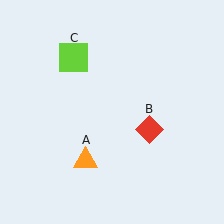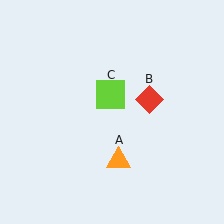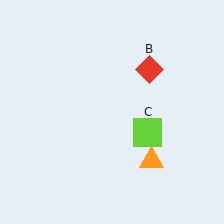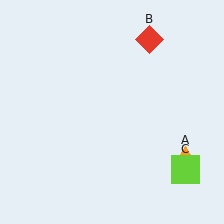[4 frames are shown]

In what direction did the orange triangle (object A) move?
The orange triangle (object A) moved right.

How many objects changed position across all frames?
3 objects changed position: orange triangle (object A), red diamond (object B), lime square (object C).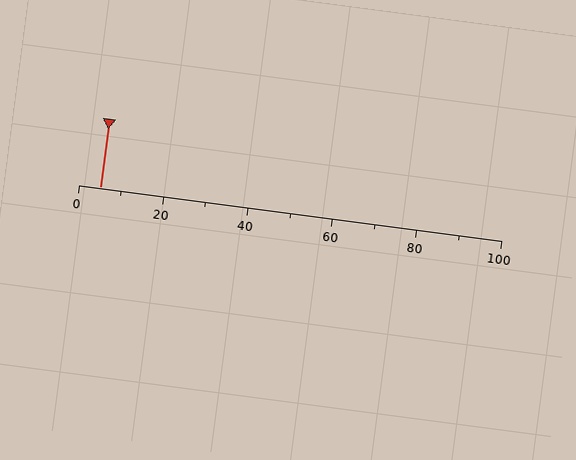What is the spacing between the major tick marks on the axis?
The major ticks are spaced 20 apart.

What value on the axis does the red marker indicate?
The marker indicates approximately 5.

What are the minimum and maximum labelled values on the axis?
The axis runs from 0 to 100.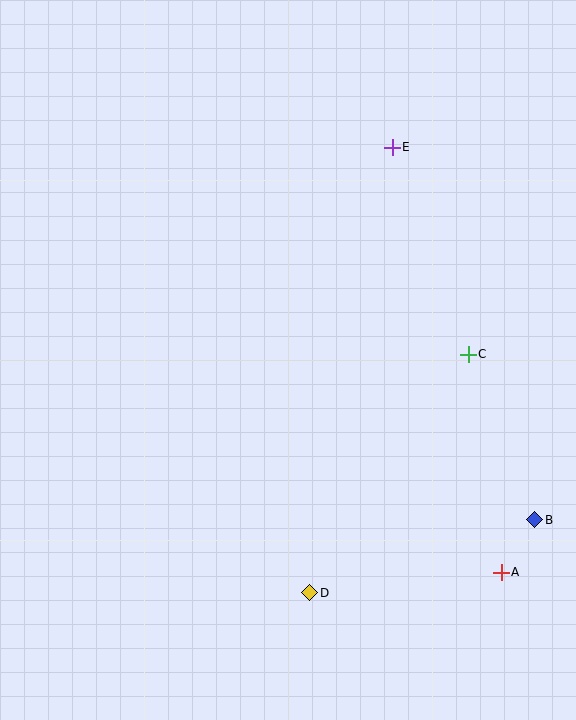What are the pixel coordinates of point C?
Point C is at (468, 354).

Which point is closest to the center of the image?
Point C at (468, 354) is closest to the center.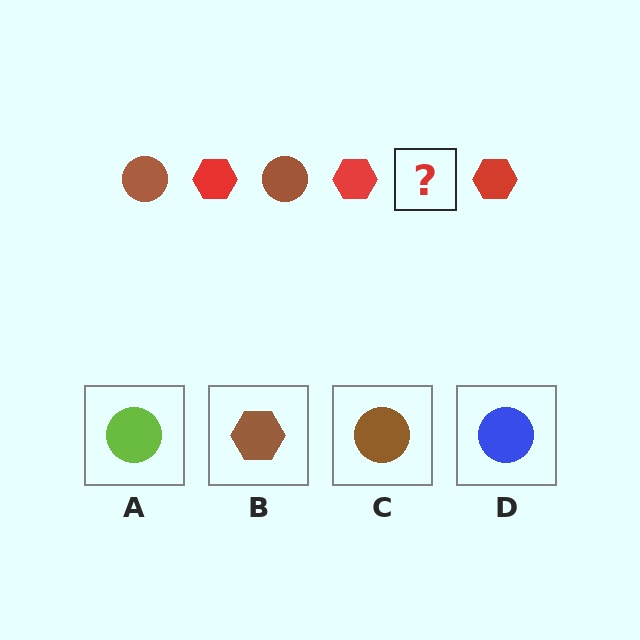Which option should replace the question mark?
Option C.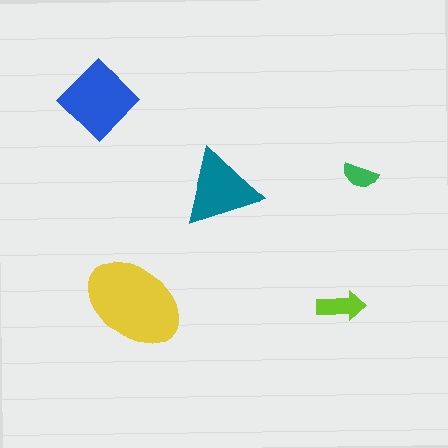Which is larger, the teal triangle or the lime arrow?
The teal triangle.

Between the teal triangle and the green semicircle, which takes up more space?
The teal triangle.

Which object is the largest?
The yellow ellipse.